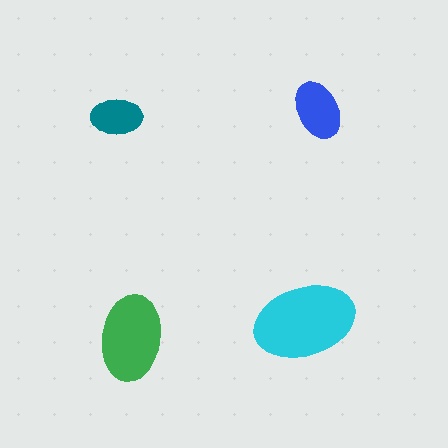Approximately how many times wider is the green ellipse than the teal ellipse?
About 1.5 times wider.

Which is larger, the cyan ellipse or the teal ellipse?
The cyan one.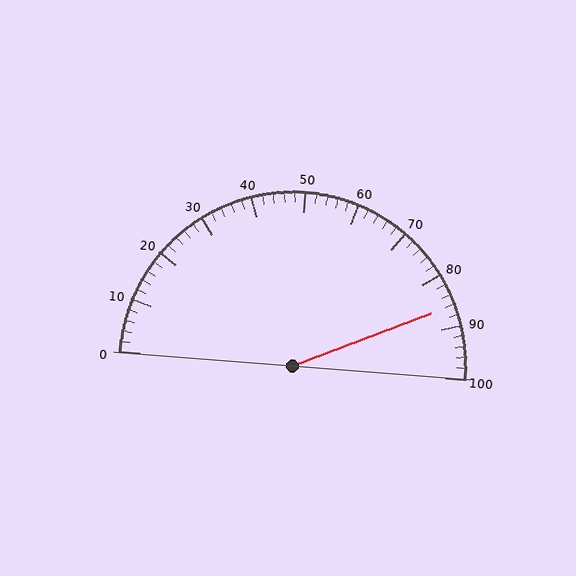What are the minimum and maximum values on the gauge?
The gauge ranges from 0 to 100.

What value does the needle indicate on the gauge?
The needle indicates approximately 86.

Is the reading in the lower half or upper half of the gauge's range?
The reading is in the upper half of the range (0 to 100).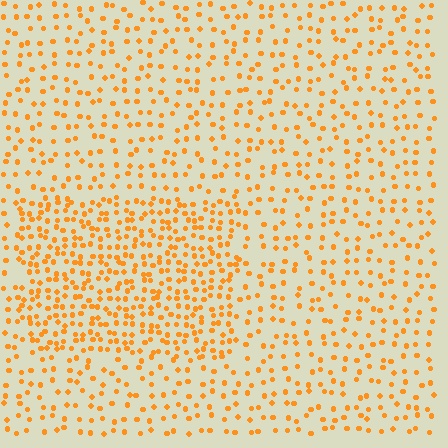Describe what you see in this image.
The image contains small orange elements arranged at two different densities. A rectangle-shaped region is visible where the elements are more densely packed than the surrounding area.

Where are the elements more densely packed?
The elements are more densely packed inside the rectangle boundary.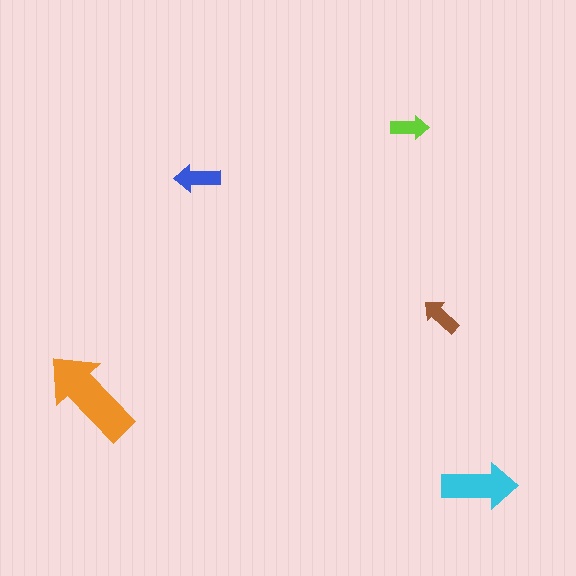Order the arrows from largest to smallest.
the orange one, the cyan one, the blue one, the brown one, the lime one.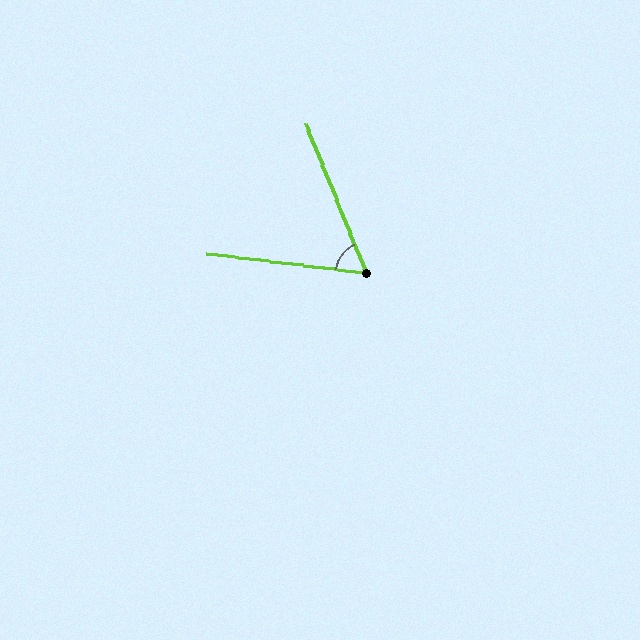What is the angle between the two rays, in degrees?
Approximately 61 degrees.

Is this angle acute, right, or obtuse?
It is acute.